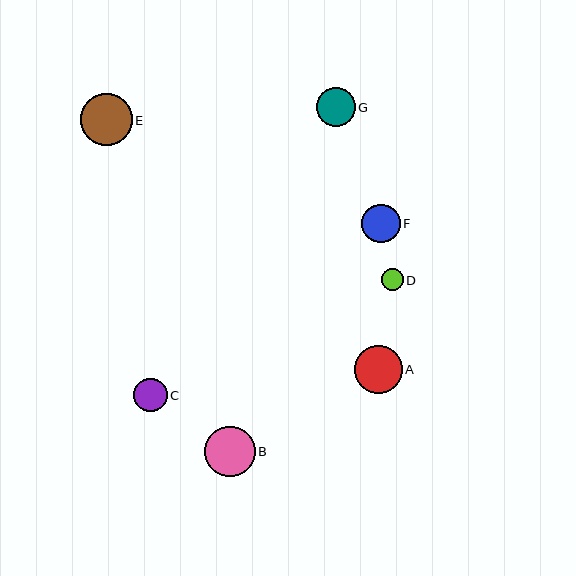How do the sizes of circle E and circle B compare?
Circle E and circle B are approximately the same size.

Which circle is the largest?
Circle E is the largest with a size of approximately 52 pixels.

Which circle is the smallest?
Circle D is the smallest with a size of approximately 22 pixels.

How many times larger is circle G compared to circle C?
Circle G is approximately 1.2 times the size of circle C.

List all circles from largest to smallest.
From largest to smallest: E, B, A, G, F, C, D.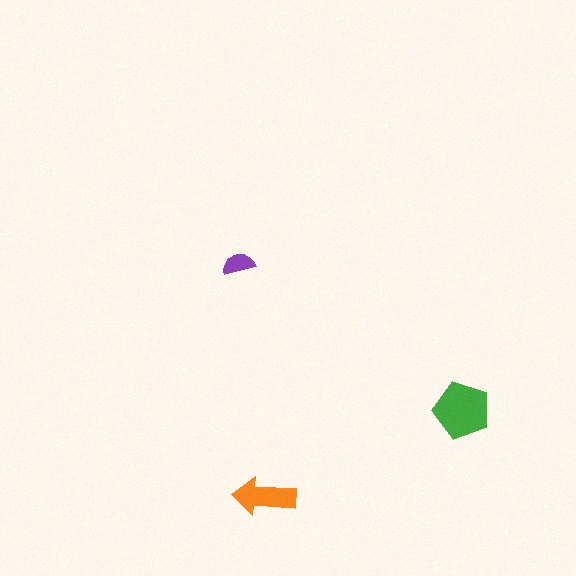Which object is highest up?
The purple semicircle is topmost.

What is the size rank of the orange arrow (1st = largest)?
2nd.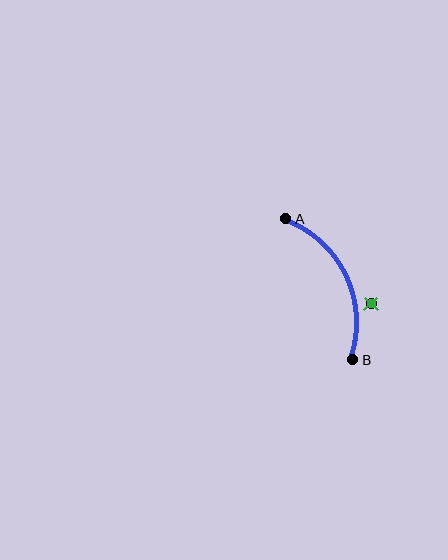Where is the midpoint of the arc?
The arc midpoint is the point on the curve farthest from the straight line joining A and B. It sits to the right of that line.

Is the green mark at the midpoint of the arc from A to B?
No — the green mark does not lie on the arc at all. It sits slightly outside the curve.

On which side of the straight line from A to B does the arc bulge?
The arc bulges to the right of the straight line connecting A and B.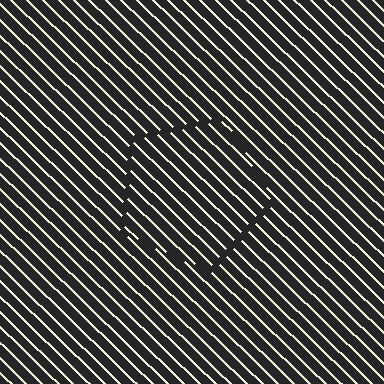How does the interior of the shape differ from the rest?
The interior of the shape contains the same grating, shifted by half a period — the contour is defined by the phase discontinuity where line-ends from the inner and outer gratings abut.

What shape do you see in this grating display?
An illusory pentagon. The interior of the shape contains the same grating, shifted by half a period — the contour is defined by the phase discontinuity where line-ends from the inner and outer gratings abut.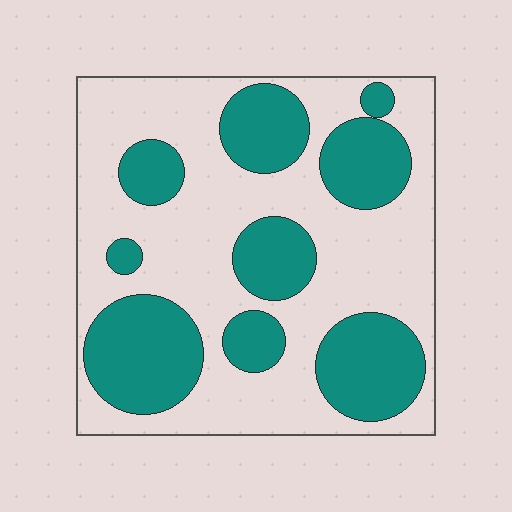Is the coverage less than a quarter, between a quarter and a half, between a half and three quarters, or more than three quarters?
Between a quarter and a half.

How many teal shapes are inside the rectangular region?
9.